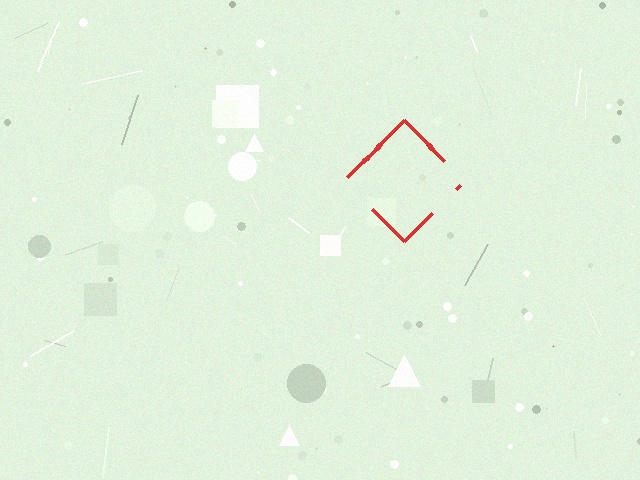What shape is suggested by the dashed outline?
The dashed outline suggests a diamond.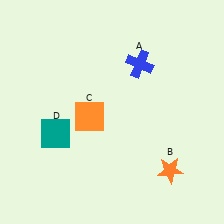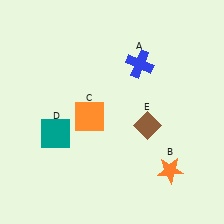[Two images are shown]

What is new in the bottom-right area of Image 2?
A brown diamond (E) was added in the bottom-right area of Image 2.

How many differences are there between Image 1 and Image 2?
There is 1 difference between the two images.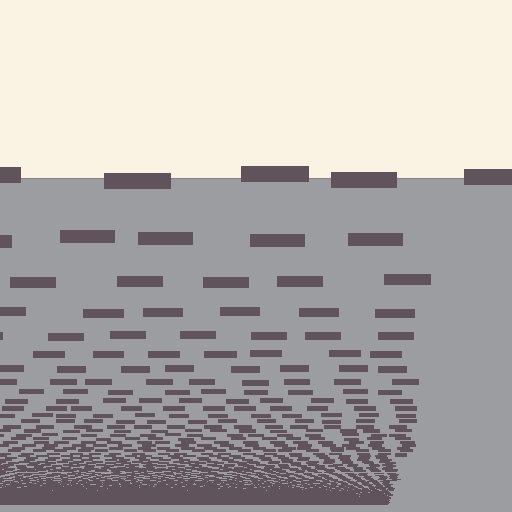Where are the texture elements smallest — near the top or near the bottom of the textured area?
Near the bottom.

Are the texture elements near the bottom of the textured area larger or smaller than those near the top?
Smaller. The gradient is inverted — elements near the bottom are smaller and denser.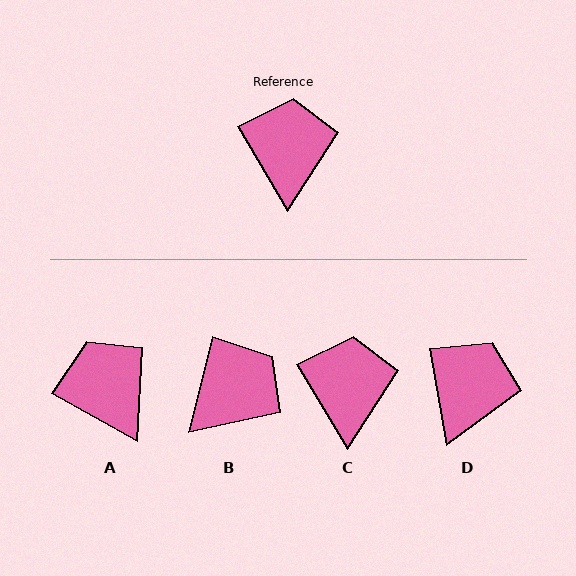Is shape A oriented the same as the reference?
No, it is off by about 30 degrees.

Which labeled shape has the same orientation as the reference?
C.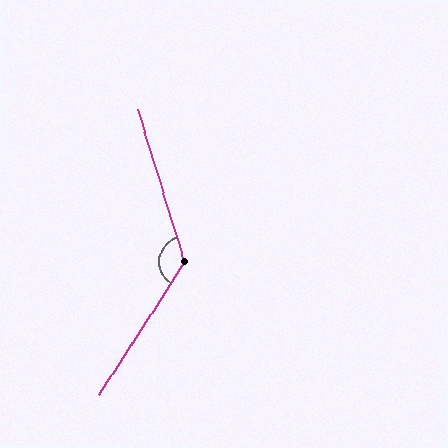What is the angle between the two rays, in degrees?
Approximately 130 degrees.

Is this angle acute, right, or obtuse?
It is obtuse.